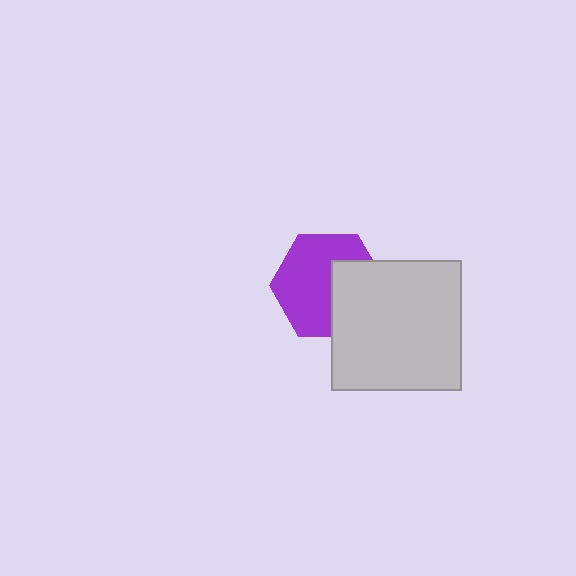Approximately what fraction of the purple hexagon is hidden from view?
Roughly 37% of the purple hexagon is hidden behind the light gray square.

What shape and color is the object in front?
The object in front is a light gray square.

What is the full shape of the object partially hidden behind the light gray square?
The partially hidden object is a purple hexagon.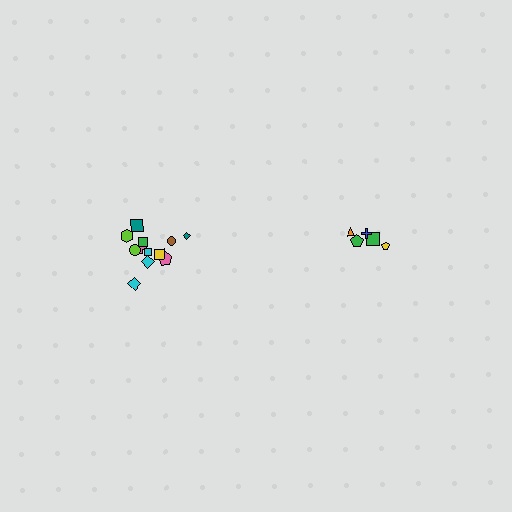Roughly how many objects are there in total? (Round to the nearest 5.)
Roughly 15 objects in total.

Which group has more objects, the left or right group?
The left group.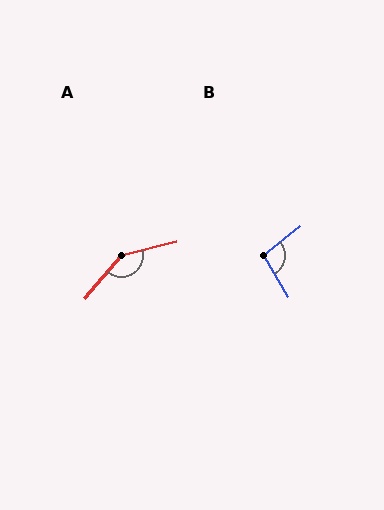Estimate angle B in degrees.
Approximately 97 degrees.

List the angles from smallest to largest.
B (97°), A (143°).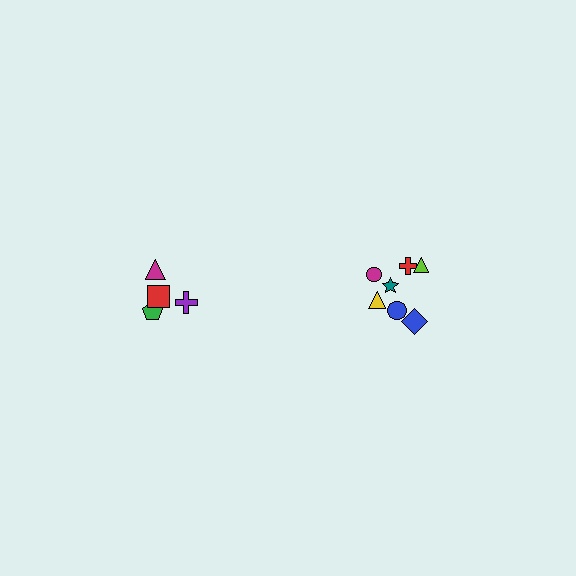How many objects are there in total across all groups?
There are 11 objects.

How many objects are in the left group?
There are 4 objects.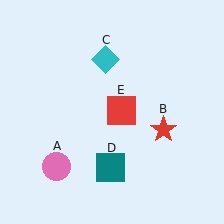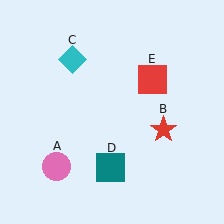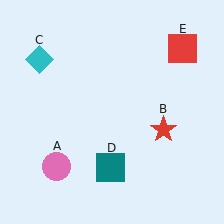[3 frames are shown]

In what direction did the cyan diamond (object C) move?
The cyan diamond (object C) moved left.